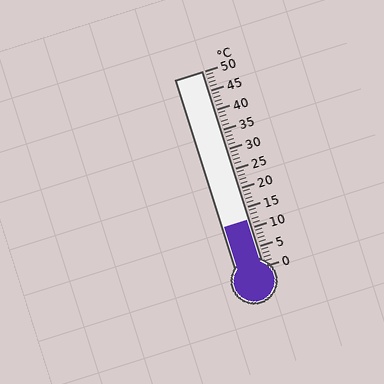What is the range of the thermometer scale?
The thermometer scale ranges from 0°C to 50°C.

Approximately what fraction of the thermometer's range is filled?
The thermometer is filled to approximately 25% of its range.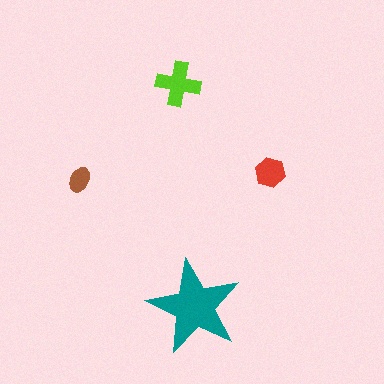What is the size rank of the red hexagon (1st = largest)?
3rd.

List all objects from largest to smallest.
The teal star, the lime cross, the red hexagon, the brown ellipse.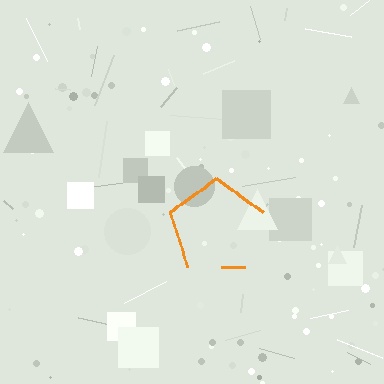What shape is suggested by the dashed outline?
The dashed outline suggests a pentagon.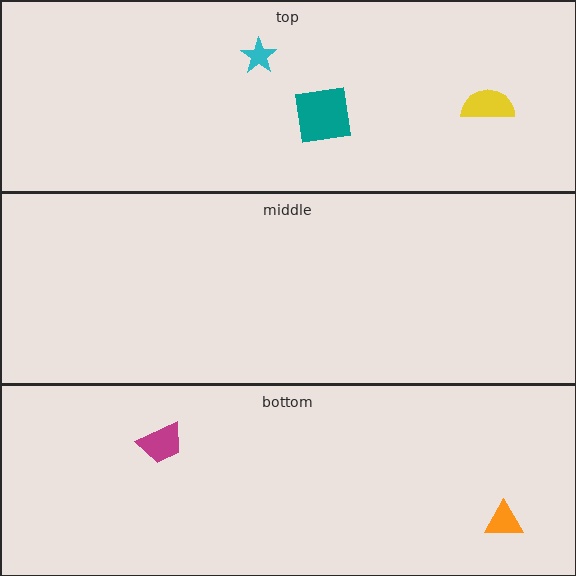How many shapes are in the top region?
3.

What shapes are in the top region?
The teal square, the yellow semicircle, the cyan star.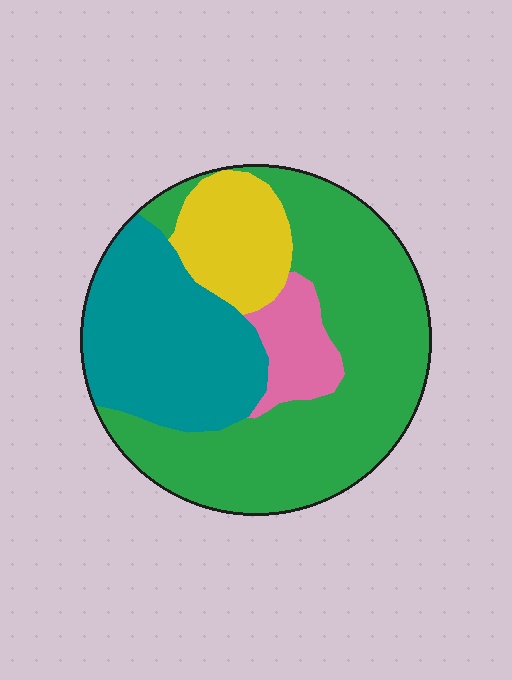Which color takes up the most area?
Green, at roughly 50%.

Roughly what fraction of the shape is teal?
Teal covers 28% of the shape.